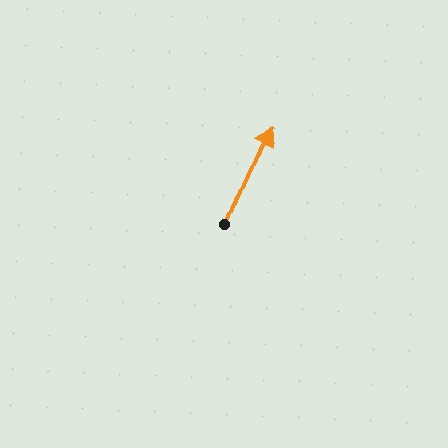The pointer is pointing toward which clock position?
Roughly 1 o'clock.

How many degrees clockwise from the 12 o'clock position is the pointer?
Approximately 24 degrees.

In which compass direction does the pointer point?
Northeast.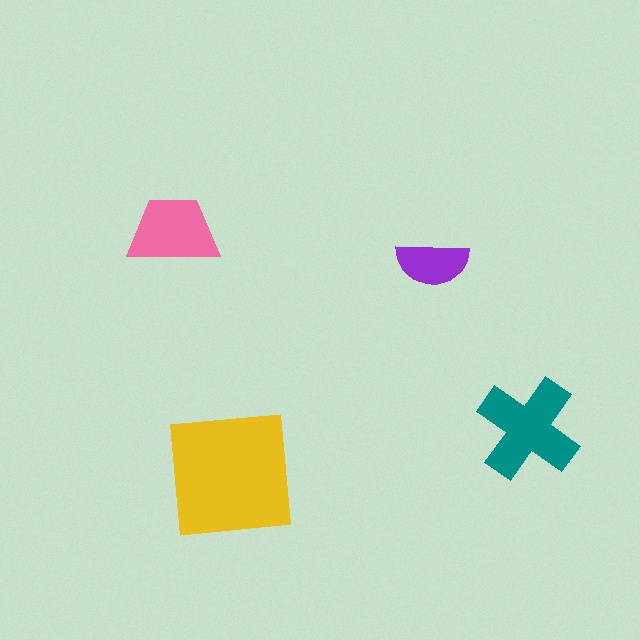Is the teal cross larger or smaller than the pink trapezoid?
Larger.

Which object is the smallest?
The purple semicircle.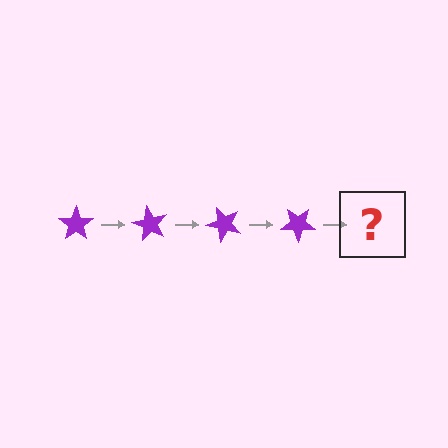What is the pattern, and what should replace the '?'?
The pattern is that the star rotates 60 degrees each step. The '?' should be a purple star rotated 240 degrees.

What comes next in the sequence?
The next element should be a purple star rotated 240 degrees.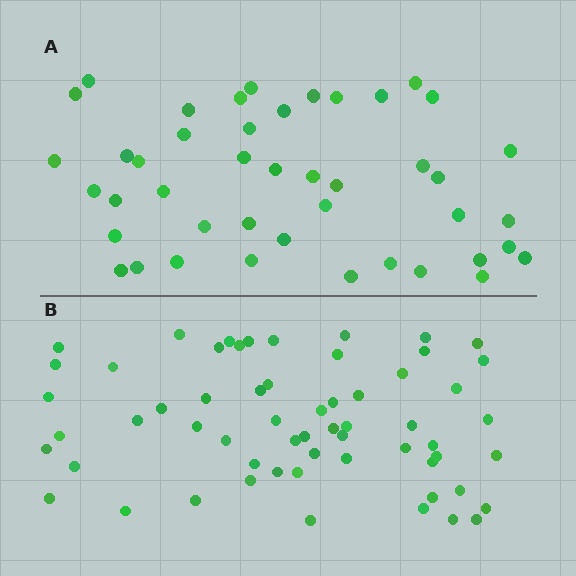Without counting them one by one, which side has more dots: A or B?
Region B (the bottom region) has more dots.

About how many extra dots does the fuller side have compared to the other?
Region B has approximately 15 more dots than region A.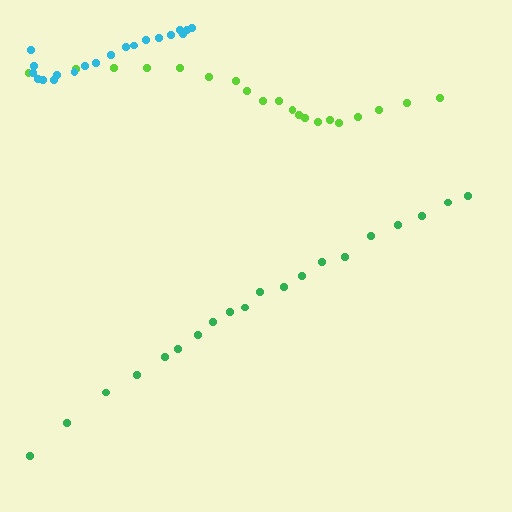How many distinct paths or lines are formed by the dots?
There are 3 distinct paths.